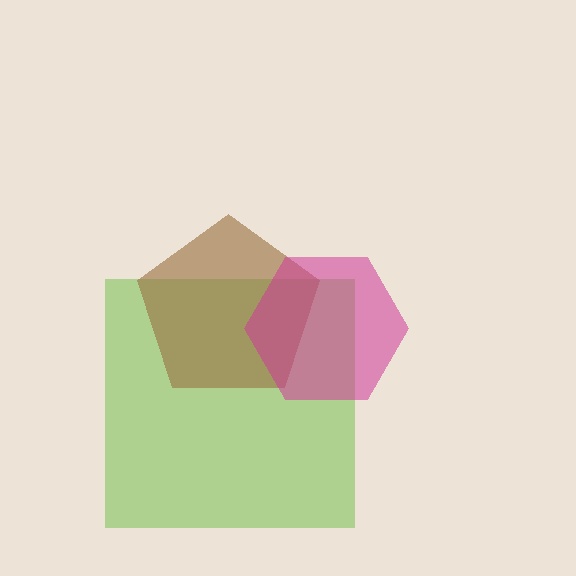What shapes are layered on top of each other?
The layered shapes are: a lime square, a brown pentagon, a magenta hexagon.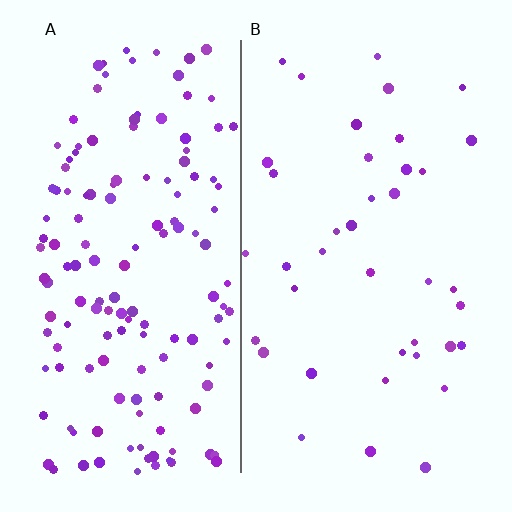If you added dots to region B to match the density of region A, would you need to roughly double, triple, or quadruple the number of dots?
Approximately quadruple.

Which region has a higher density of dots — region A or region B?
A (the left).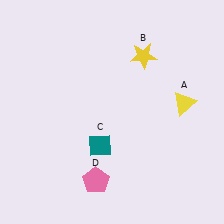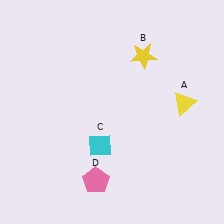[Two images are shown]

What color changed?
The diamond (C) changed from teal in Image 1 to cyan in Image 2.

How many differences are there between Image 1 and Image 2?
There is 1 difference between the two images.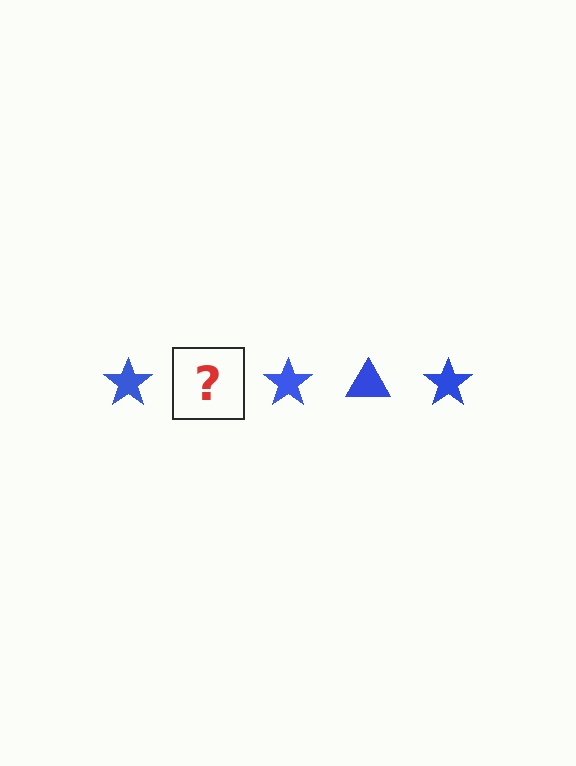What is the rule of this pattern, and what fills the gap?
The rule is that the pattern cycles through star, triangle shapes in blue. The gap should be filled with a blue triangle.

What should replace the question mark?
The question mark should be replaced with a blue triangle.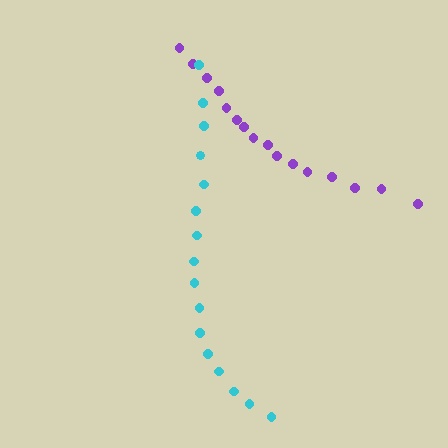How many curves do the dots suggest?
There are 2 distinct paths.